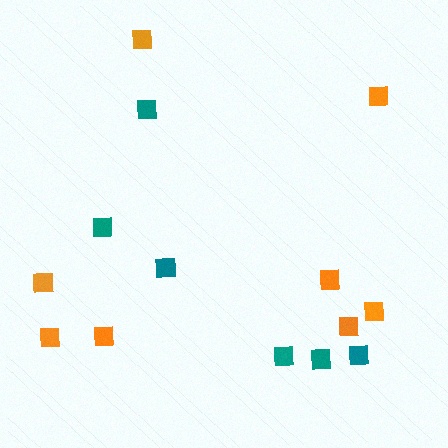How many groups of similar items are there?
There are 2 groups: one group of teal squares (6) and one group of orange squares (8).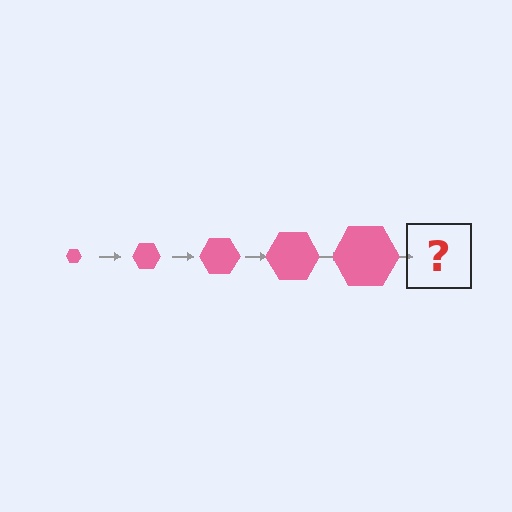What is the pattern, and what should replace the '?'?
The pattern is that the hexagon gets progressively larger each step. The '?' should be a pink hexagon, larger than the previous one.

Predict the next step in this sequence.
The next step is a pink hexagon, larger than the previous one.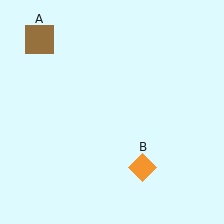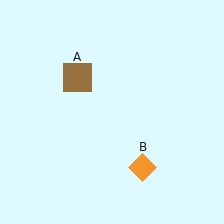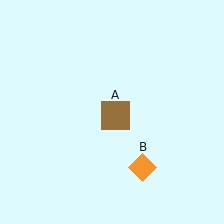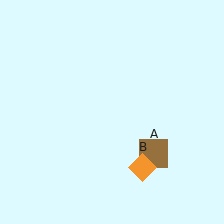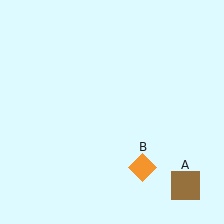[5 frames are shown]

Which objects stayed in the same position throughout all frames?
Orange diamond (object B) remained stationary.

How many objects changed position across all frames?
1 object changed position: brown square (object A).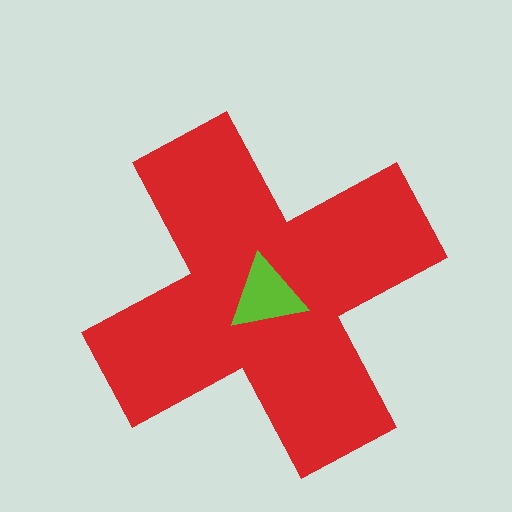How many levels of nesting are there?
2.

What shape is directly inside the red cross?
The lime triangle.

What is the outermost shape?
The red cross.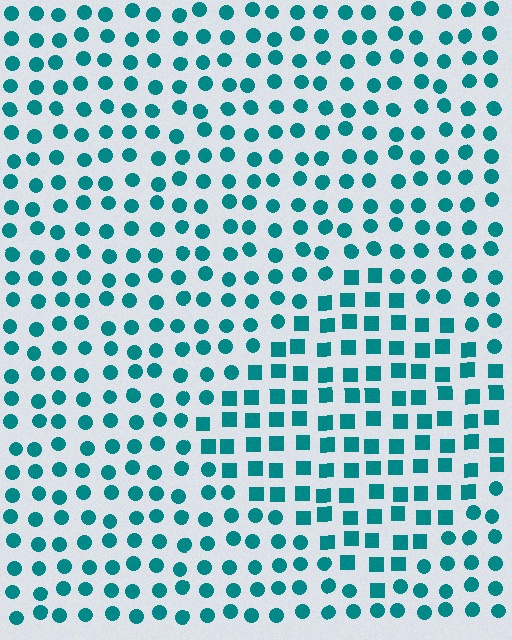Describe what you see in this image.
The image is filled with small teal elements arranged in a uniform grid. A diamond-shaped region contains squares, while the surrounding area contains circles. The boundary is defined purely by the change in element shape.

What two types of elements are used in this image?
The image uses squares inside the diamond region and circles outside it.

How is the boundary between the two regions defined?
The boundary is defined by a change in element shape: squares inside vs. circles outside. All elements share the same color and spacing.